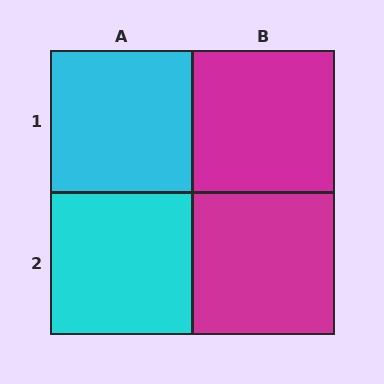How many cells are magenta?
2 cells are magenta.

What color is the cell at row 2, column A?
Cyan.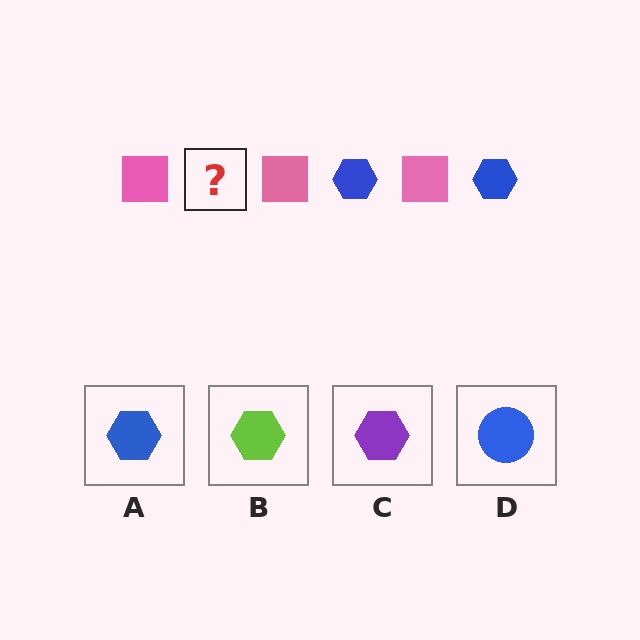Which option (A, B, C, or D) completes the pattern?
A.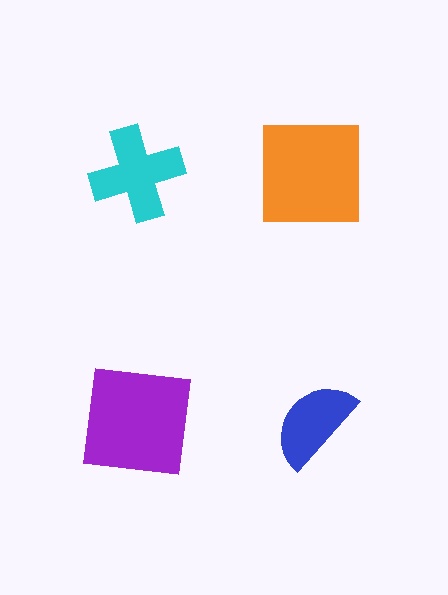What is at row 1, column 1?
A cyan cross.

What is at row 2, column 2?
A blue semicircle.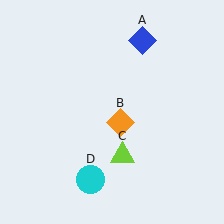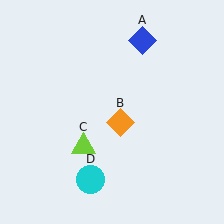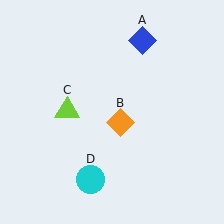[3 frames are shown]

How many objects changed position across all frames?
1 object changed position: lime triangle (object C).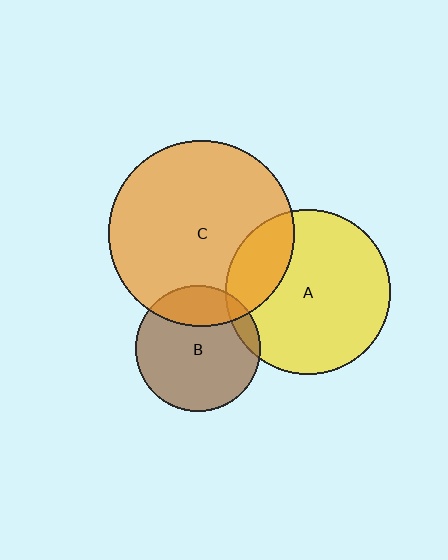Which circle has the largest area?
Circle C (orange).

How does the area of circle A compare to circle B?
Approximately 1.7 times.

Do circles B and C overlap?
Yes.